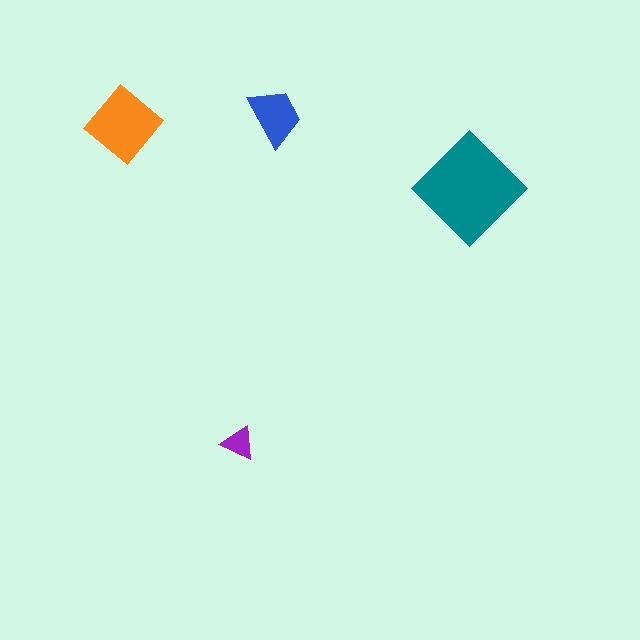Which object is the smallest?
The purple triangle.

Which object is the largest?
The teal diamond.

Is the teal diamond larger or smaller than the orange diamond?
Larger.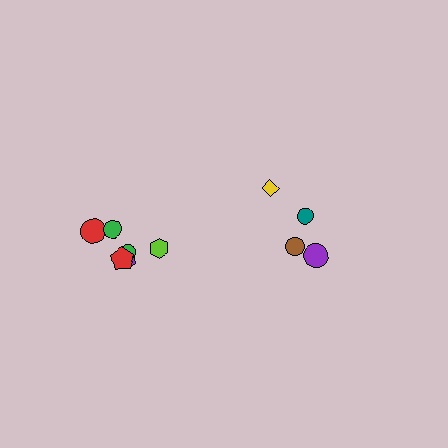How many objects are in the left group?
There are 6 objects.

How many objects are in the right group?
There are 4 objects.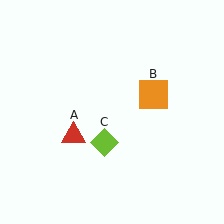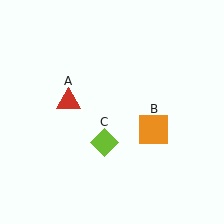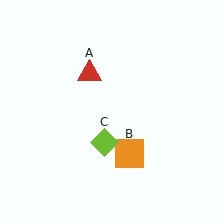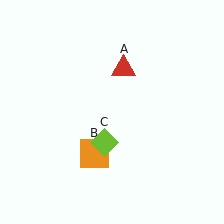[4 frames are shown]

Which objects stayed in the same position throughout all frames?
Lime diamond (object C) remained stationary.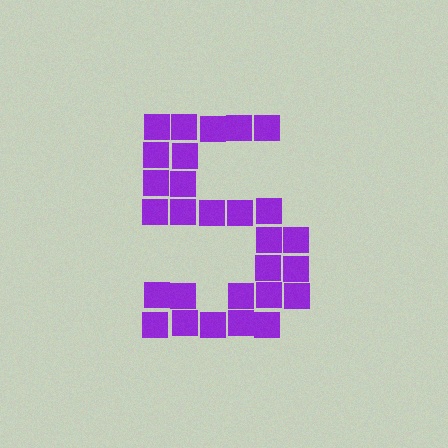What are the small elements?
The small elements are squares.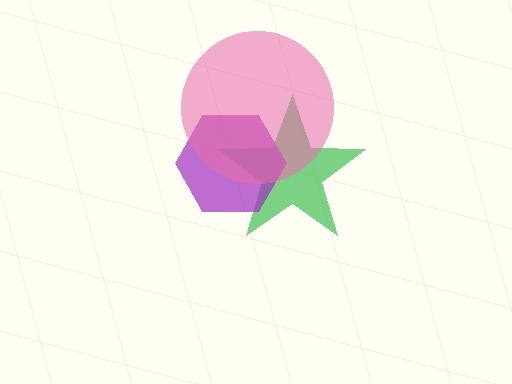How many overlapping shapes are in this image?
There are 3 overlapping shapes in the image.